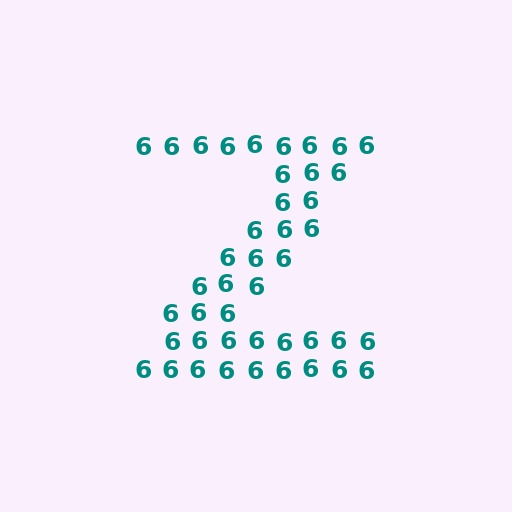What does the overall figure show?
The overall figure shows the letter Z.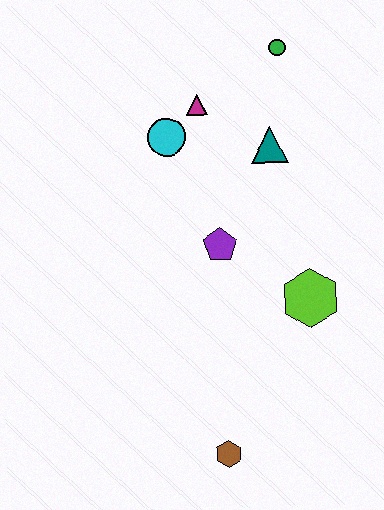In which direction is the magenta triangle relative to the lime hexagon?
The magenta triangle is above the lime hexagon.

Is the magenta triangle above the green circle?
No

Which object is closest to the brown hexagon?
The lime hexagon is closest to the brown hexagon.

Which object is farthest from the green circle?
The brown hexagon is farthest from the green circle.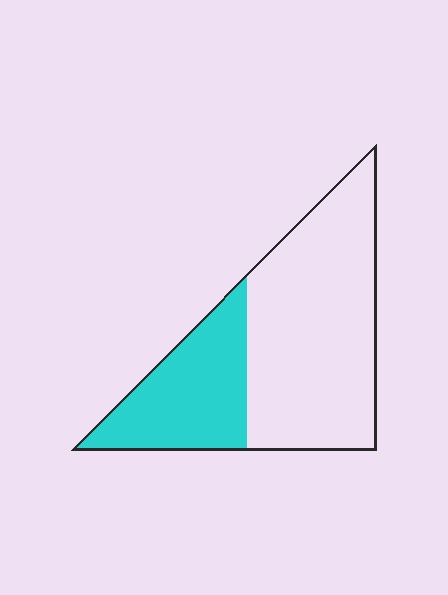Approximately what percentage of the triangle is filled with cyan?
Approximately 35%.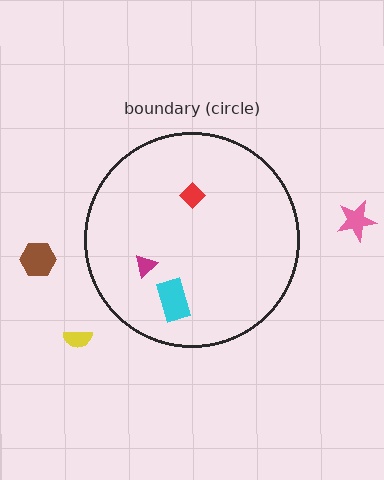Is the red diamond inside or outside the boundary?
Inside.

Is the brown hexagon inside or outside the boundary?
Outside.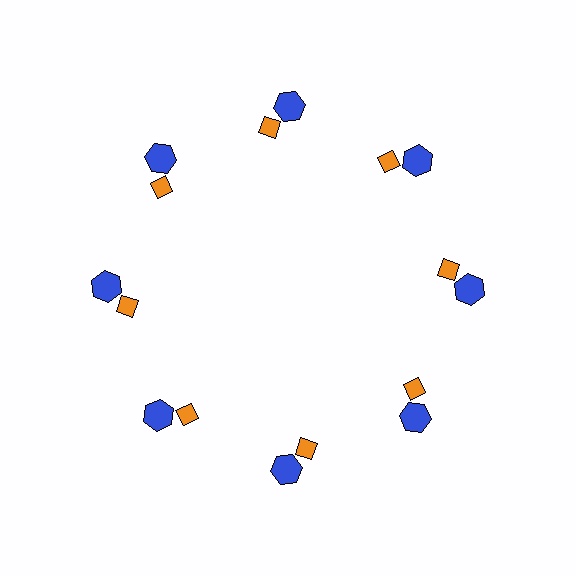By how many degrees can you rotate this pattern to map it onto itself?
The pattern maps onto itself every 45 degrees of rotation.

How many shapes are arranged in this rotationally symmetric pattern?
There are 16 shapes, arranged in 8 groups of 2.